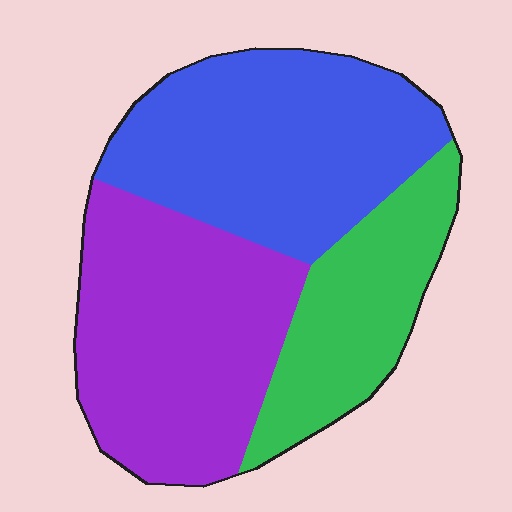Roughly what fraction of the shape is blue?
Blue covers about 40% of the shape.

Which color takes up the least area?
Green, at roughly 25%.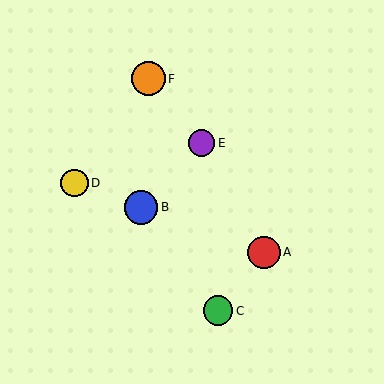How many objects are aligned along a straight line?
3 objects (A, B, D) are aligned along a straight line.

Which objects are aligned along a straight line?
Objects A, B, D are aligned along a straight line.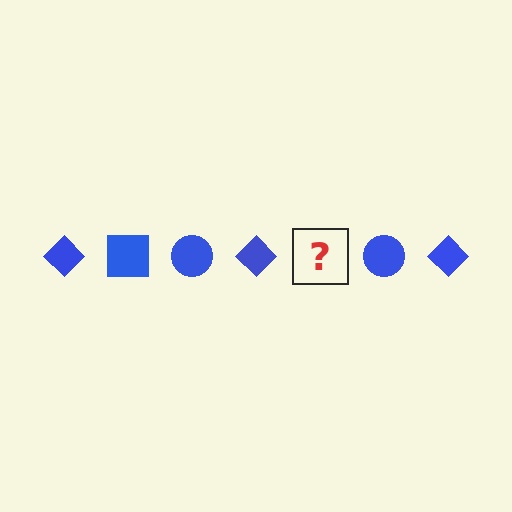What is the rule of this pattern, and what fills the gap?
The rule is that the pattern cycles through diamond, square, circle shapes in blue. The gap should be filled with a blue square.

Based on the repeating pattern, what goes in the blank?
The blank should be a blue square.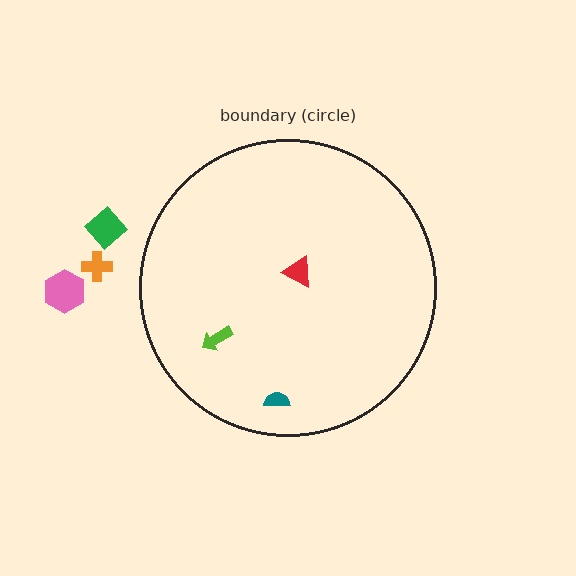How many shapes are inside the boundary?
3 inside, 3 outside.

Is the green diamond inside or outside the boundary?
Outside.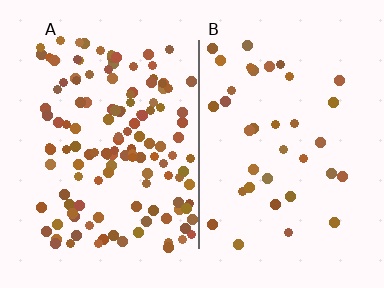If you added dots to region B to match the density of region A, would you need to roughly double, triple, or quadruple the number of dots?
Approximately quadruple.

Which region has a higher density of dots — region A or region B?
A (the left).